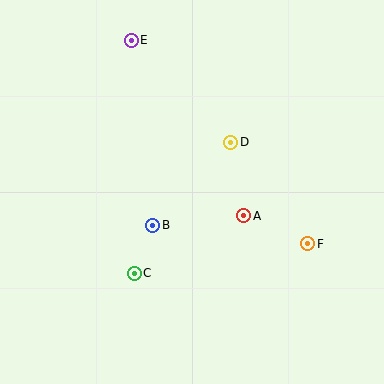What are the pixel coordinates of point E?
Point E is at (131, 40).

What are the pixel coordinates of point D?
Point D is at (231, 142).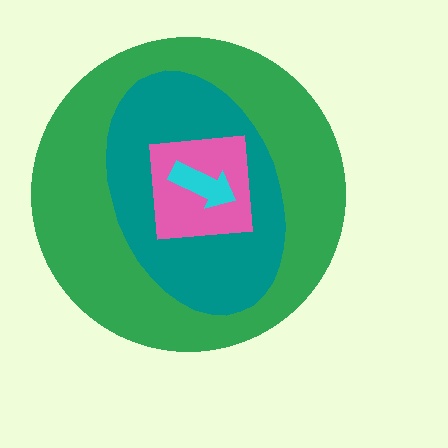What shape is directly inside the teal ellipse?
The pink square.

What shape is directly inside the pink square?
The cyan arrow.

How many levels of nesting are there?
4.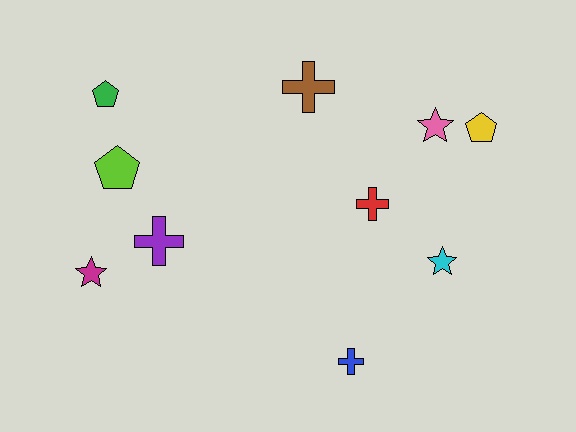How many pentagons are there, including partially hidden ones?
There are 3 pentagons.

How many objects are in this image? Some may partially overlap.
There are 10 objects.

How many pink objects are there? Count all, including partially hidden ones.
There is 1 pink object.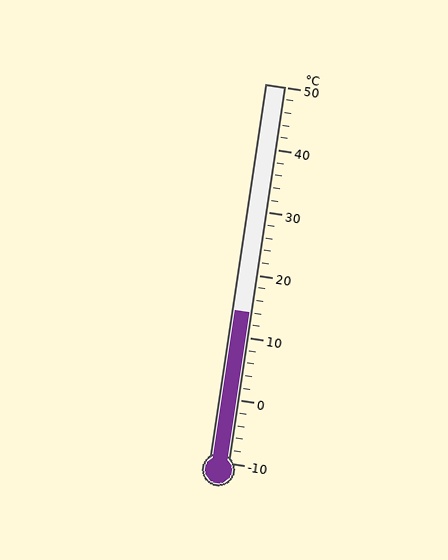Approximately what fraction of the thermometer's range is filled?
The thermometer is filled to approximately 40% of its range.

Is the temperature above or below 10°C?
The temperature is above 10°C.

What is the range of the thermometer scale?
The thermometer scale ranges from -10°C to 50°C.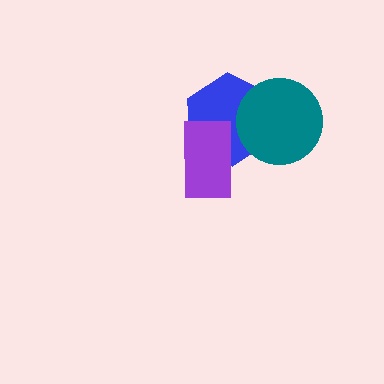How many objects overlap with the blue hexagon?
2 objects overlap with the blue hexagon.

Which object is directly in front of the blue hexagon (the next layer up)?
The purple rectangle is directly in front of the blue hexagon.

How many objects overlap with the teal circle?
1 object overlaps with the teal circle.